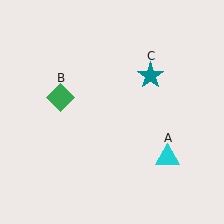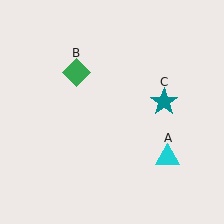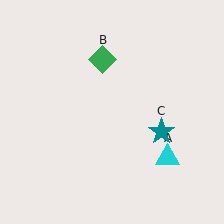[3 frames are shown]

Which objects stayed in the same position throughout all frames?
Cyan triangle (object A) remained stationary.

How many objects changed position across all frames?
2 objects changed position: green diamond (object B), teal star (object C).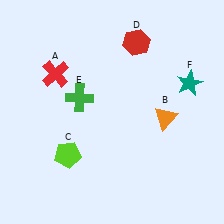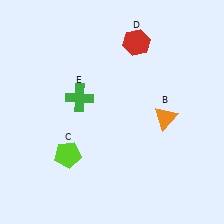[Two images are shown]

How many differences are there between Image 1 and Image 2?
There are 2 differences between the two images.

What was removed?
The red cross (A), the teal star (F) were removed in Image 2.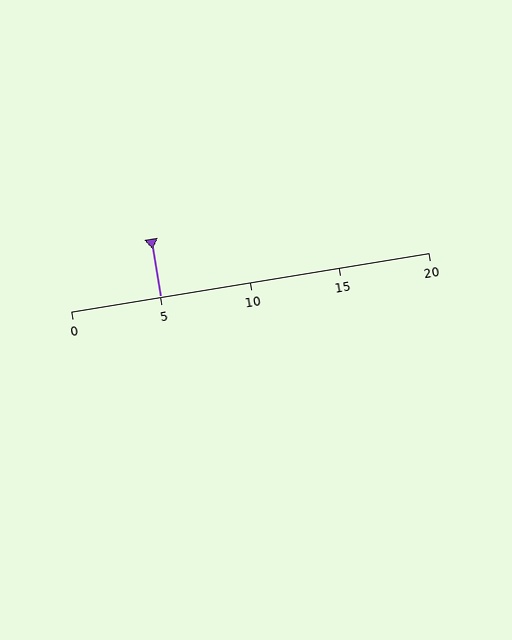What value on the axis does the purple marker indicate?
The marker indicates approximately 5.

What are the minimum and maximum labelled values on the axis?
The axis runs from 0 to 20.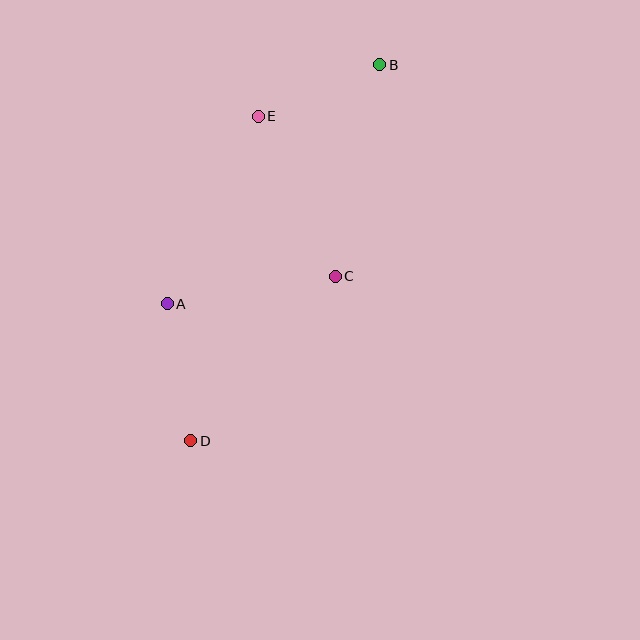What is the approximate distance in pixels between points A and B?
The distance between A and B is approximately 320 pixels.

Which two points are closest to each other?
Points B and E are closest to each other.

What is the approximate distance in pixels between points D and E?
The distance between D and E is approximately 331 pixels.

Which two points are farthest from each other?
Points B and D are farthest from each other.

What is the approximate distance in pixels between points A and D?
The distance between A and D is approximately 139 pixels.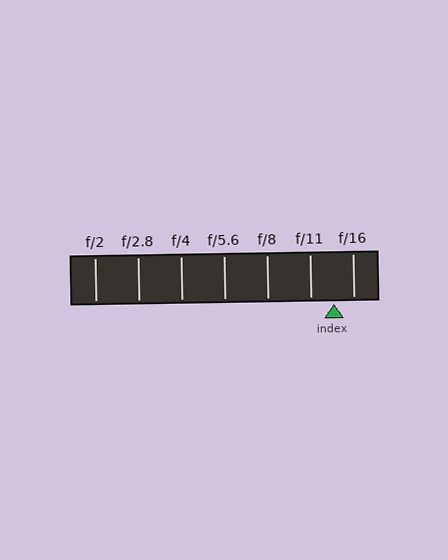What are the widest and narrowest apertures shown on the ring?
The widest aperture shown is f/2 and the narrowest is f/16.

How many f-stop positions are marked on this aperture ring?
There are 7 f-stop positions marked.